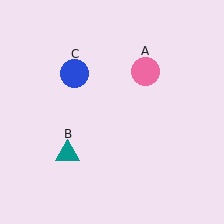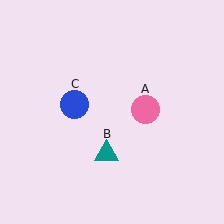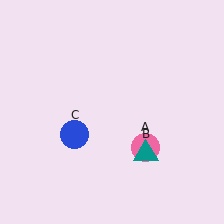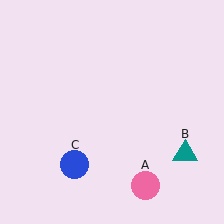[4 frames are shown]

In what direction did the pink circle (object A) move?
The pink circle (object A) moved down.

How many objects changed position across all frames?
3 objects changed position: pink circle (object A), teal triangle (object B), blue circle (object C).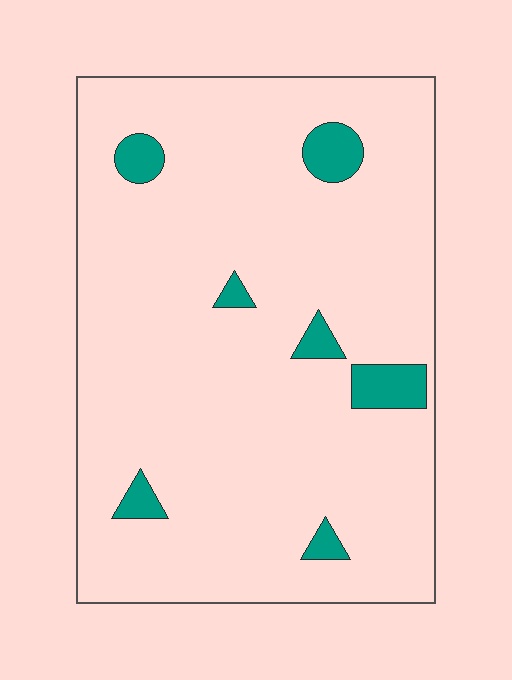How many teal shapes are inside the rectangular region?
7.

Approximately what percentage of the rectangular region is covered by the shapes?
Approximately 5%.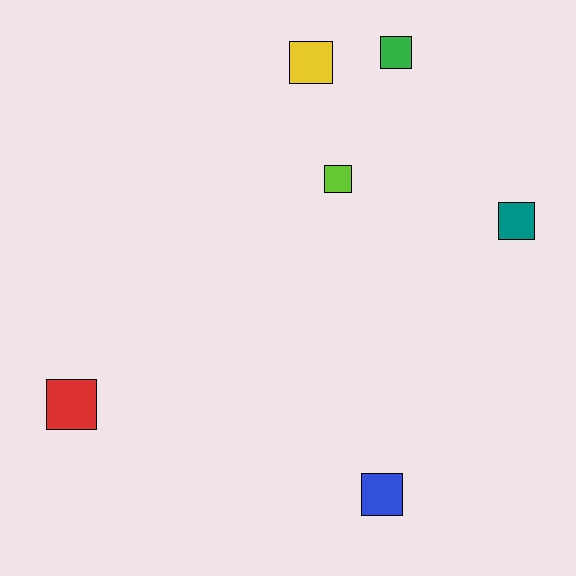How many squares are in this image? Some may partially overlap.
There are 6 squares.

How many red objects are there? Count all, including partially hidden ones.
There is 1 red object.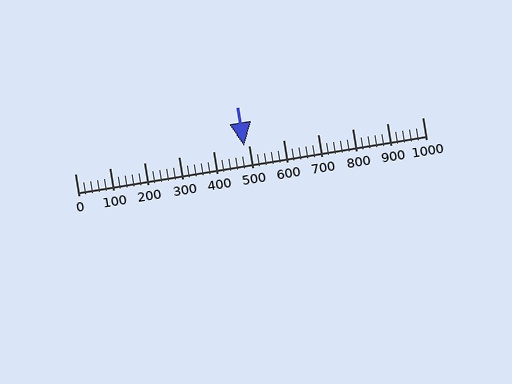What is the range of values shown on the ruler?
The ruler shows values from 0 to 1000.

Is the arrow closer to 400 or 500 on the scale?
The arrow is closer to 500.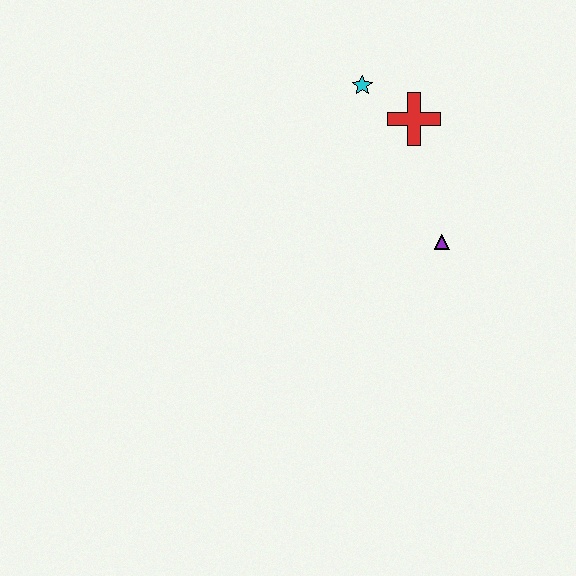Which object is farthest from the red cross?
The purple triangle is farthest from the red cross.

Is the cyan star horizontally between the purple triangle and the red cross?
No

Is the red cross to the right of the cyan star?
Yes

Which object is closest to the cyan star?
The red cross is closest to the cyan star.